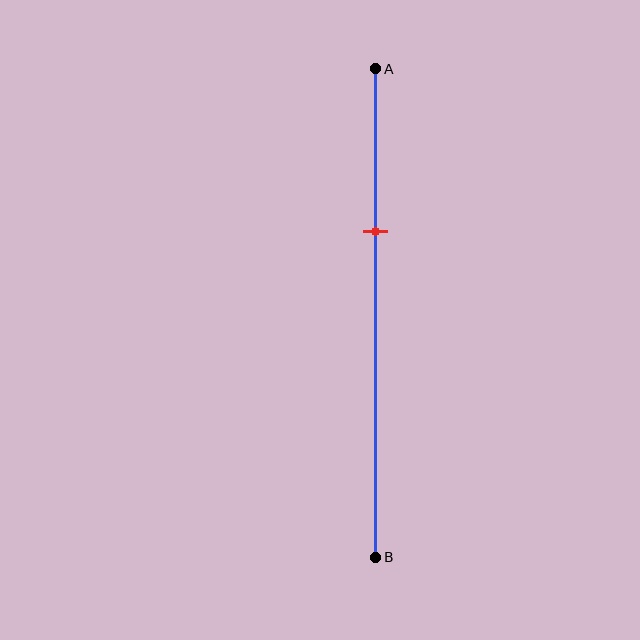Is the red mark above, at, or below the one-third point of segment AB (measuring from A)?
The red mark is approximately at the one-third point of segment AB.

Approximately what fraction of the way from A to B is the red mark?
The red mark is approximately 35% of the way from A to B.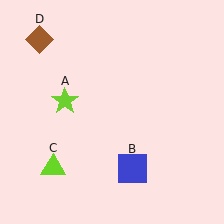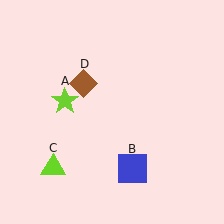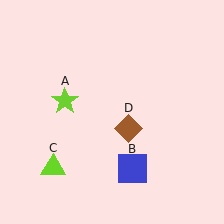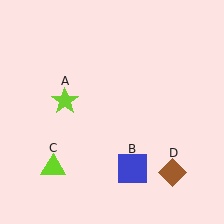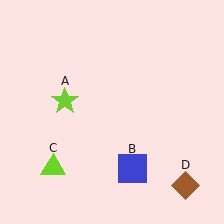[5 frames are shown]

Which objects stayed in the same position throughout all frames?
Lime star (object A) and blue square (object B) and lime triangle (object C) remained stationary.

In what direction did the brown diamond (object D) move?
The brown diamond (object D) moved down and to the right.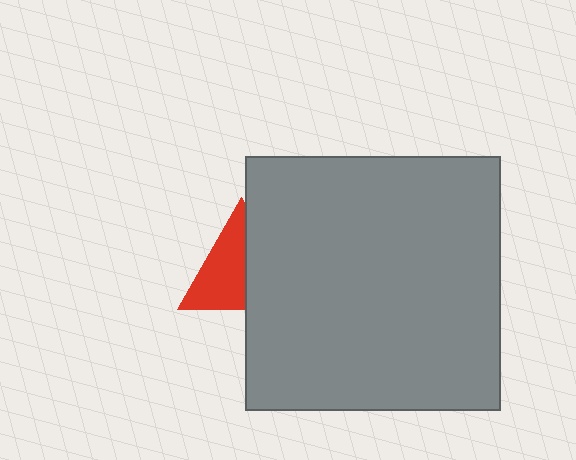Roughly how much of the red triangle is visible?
About half of it is visible (roughly 56%).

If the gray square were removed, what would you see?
You would see the complete red triangle.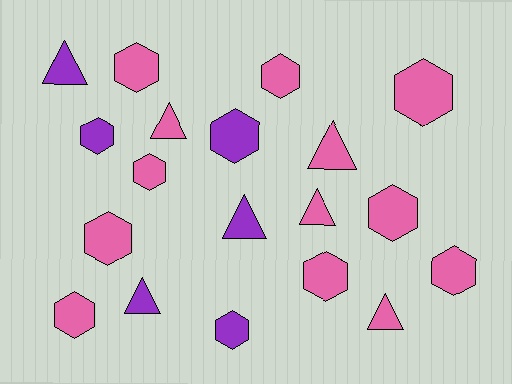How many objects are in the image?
There are 19 objects.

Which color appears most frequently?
Pink, with 13 objects.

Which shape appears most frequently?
Hexagon, with 12 objects.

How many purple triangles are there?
There are 3 purple triangles.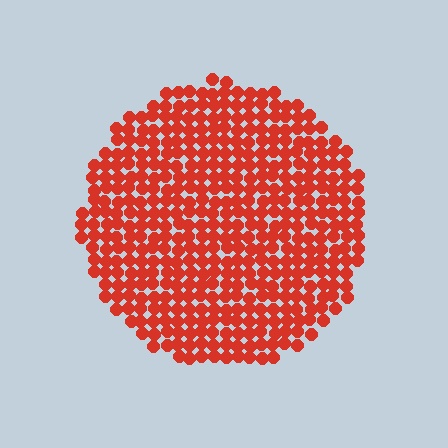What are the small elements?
The small elements are circles.